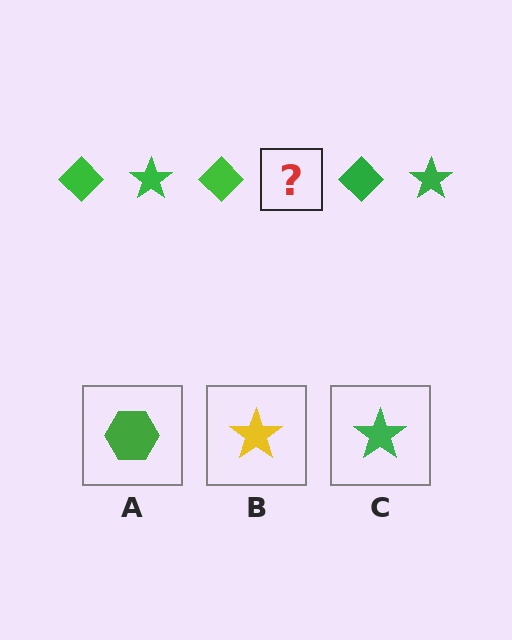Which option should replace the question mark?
Option C.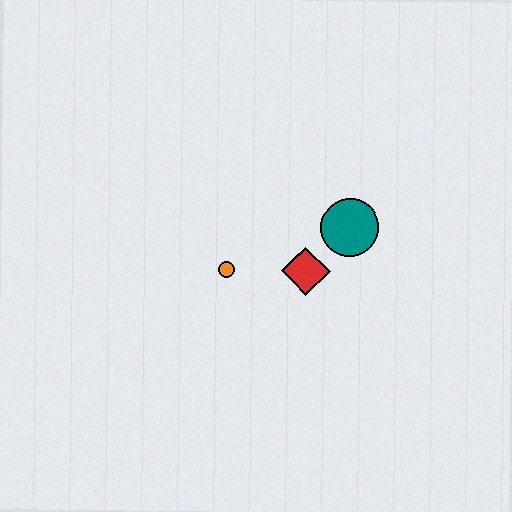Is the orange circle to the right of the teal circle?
No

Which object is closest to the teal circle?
The red diamond is closest to the teal circle.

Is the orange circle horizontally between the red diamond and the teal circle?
No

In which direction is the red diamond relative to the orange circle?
The red diamond is to the right of the orange circle.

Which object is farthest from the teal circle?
The orange circle is farthest from the teal circle.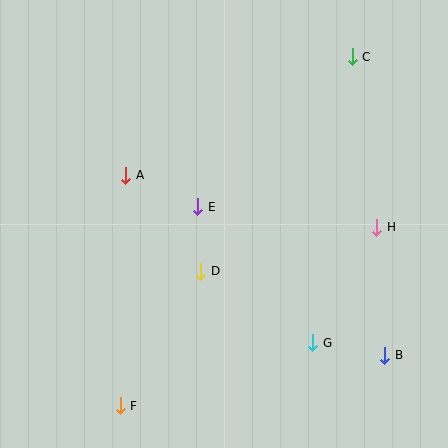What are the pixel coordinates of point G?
Point G is at (313, 343).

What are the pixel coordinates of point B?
Point B is at (385, 355).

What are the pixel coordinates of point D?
Point D is at (201, 271).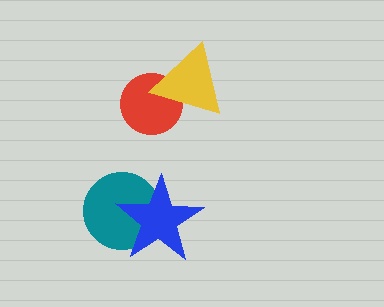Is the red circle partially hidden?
Yes, it is partially covered by another shape.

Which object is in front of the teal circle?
The blue star is in front of the teal circle.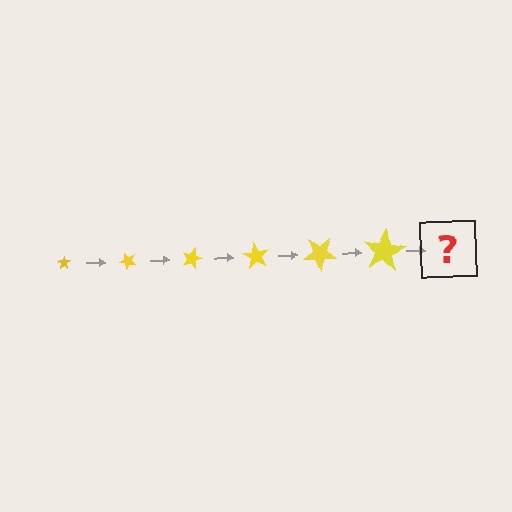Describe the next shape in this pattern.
It should be a star, larger than the previous one and rotated 270 degrees from the start.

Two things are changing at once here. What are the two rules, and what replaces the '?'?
The two rules are that the star grows larger each step and it rotates 45 degrees each step. The '?' should be a star, larger than the previous one and rotated 270 degrees from the start.